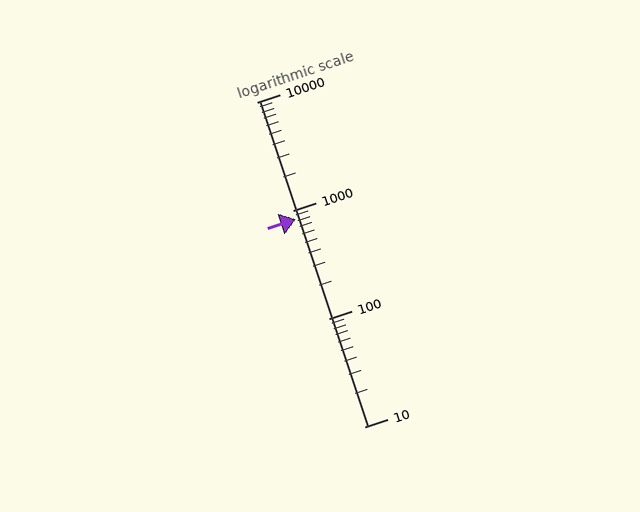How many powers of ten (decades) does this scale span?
The scale spans 3 decades, from 10 to 10000.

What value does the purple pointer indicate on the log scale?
The pointer indicates approximately 830.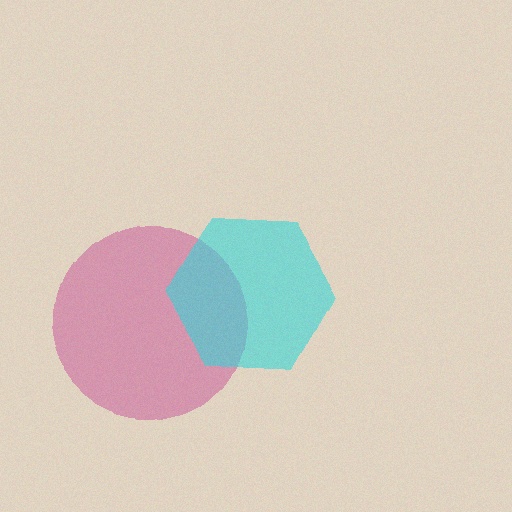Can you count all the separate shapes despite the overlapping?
Yes, there are 2 separate shapes.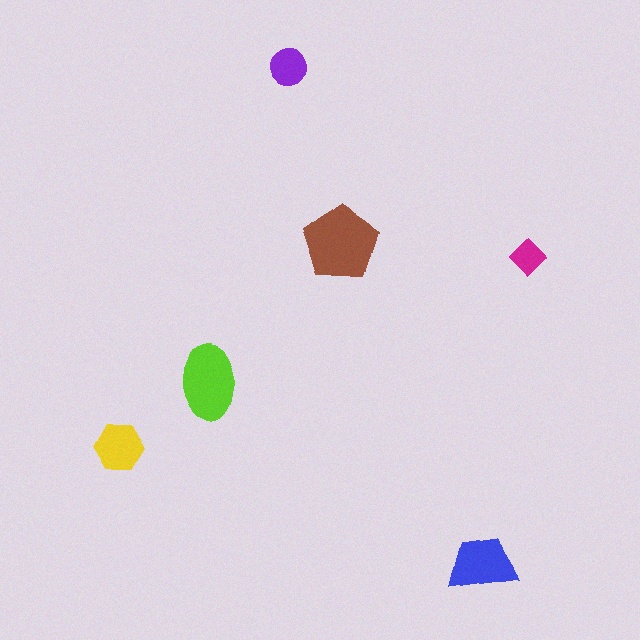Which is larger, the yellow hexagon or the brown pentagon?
The brown pentagon.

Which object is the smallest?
The magenta diamond.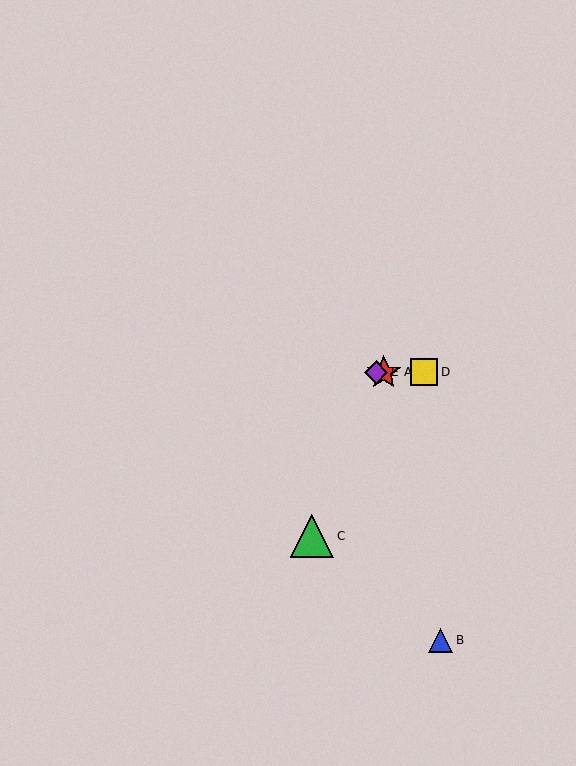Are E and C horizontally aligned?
No, E is at y≈372 and C is at y≈536.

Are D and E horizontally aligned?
Yes, both are at y≈372.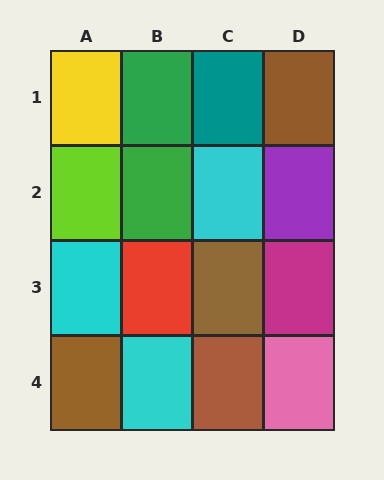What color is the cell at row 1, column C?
Teal.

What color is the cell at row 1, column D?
Brown.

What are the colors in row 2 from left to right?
Lime, green, cyan, purple.